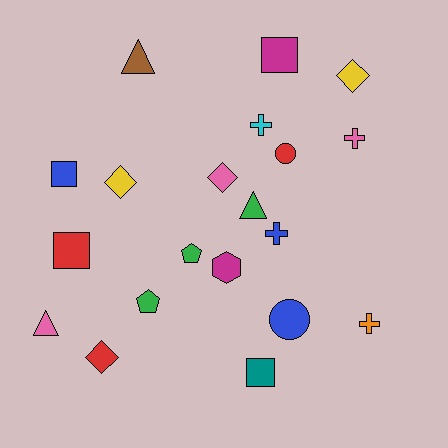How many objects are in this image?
There are 20 objects.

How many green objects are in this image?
There are 3 green objects.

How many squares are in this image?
There are 4 squares.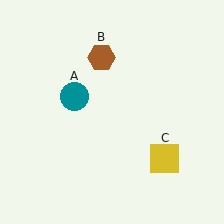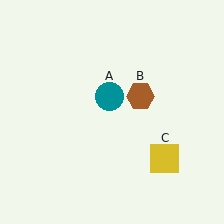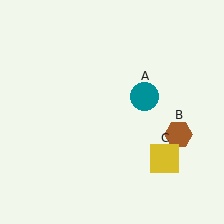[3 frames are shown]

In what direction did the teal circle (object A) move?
The teal circle (object A) moved right.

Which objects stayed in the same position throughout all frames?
Yellow square (object C) remained stationary.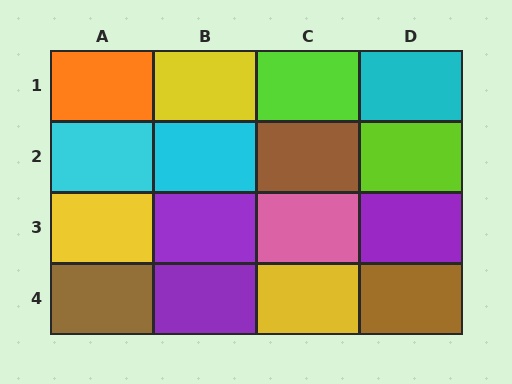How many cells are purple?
3 cells are purple.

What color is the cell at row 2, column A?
Cyan.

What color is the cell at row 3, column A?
Yellow.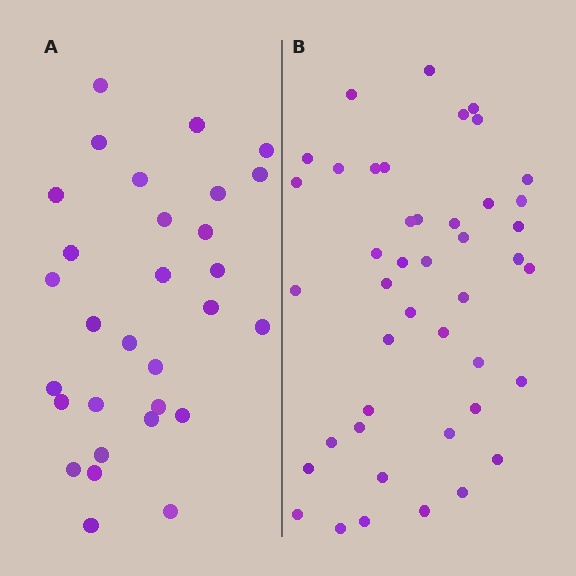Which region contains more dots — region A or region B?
Region B (the right region) has more dots.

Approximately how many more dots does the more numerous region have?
Region B has approximately 15 more dots than region A.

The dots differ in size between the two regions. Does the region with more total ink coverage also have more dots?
No. Region A has more total ink coverage because its dots are larger, but region B actually contains more individual dots. Total area can be misleading — the number of items is what matters here.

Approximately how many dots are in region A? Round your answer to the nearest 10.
About 30 dots.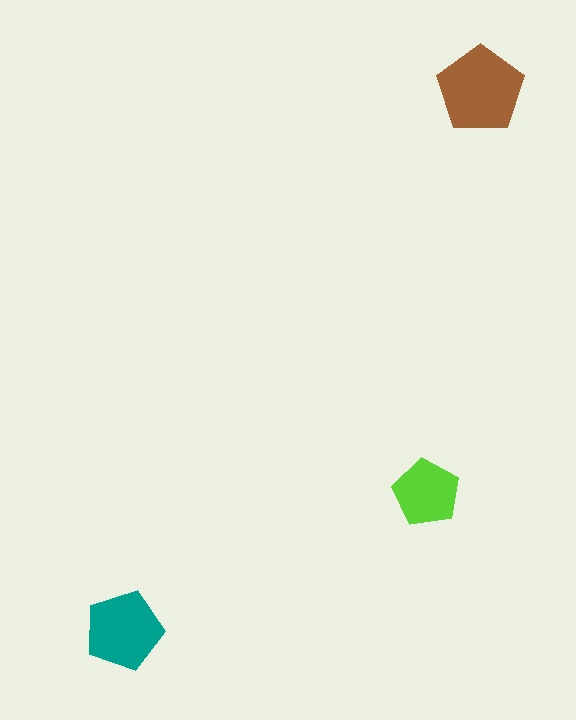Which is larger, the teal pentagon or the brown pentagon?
The brown one.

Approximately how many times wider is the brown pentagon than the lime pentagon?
About 1.5 times wider.